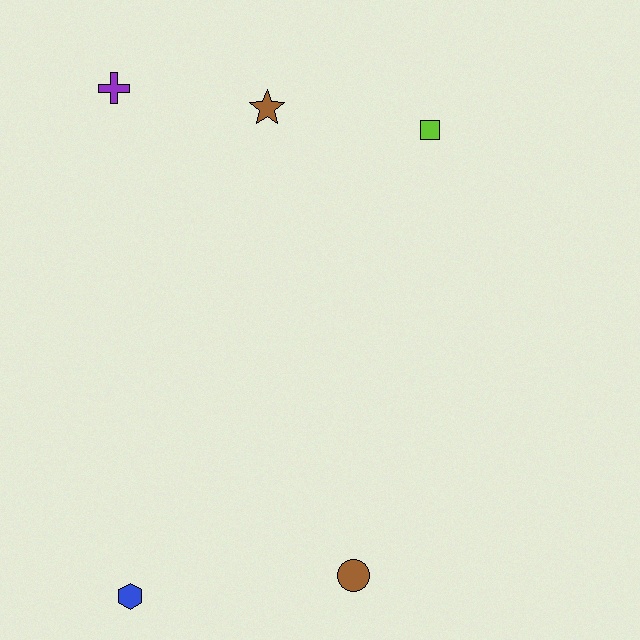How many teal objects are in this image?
There are no teal objects.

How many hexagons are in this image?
There is 1 hexagon.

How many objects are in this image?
There are 5 objects.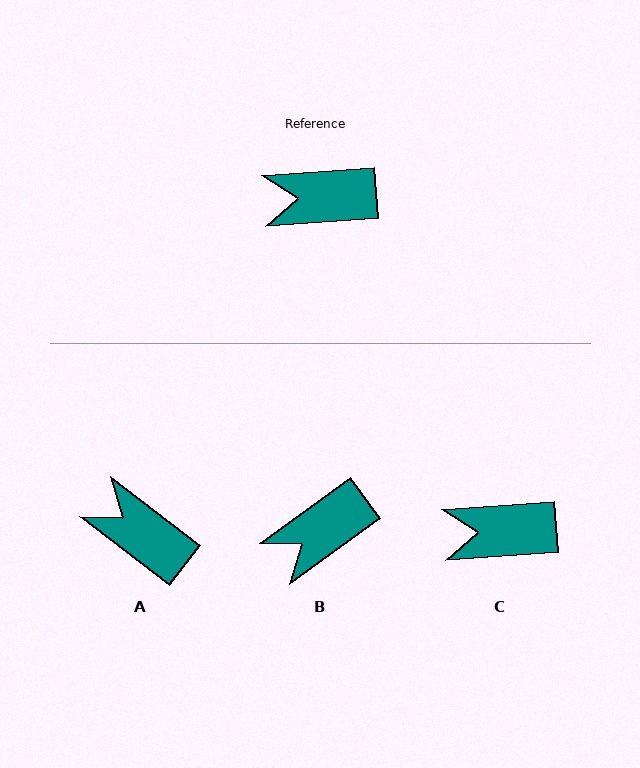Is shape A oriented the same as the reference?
No, it is off by about 42 degrees.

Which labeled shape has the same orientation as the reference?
C.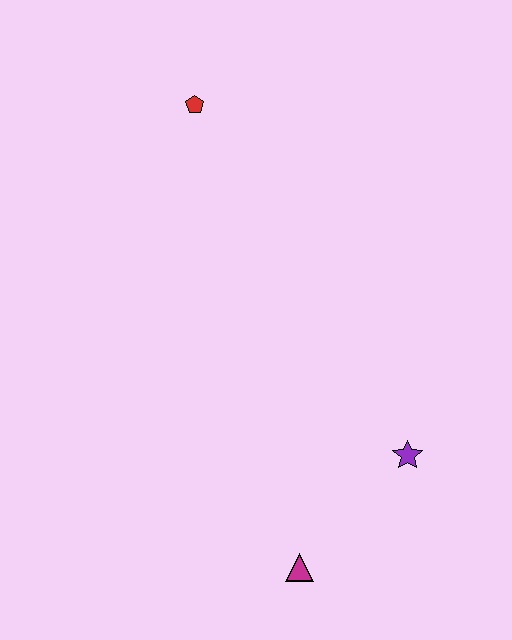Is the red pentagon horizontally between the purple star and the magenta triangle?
No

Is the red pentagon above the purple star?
Yes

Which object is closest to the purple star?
The magenta triangle is closest to the purple star.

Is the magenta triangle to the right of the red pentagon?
Yes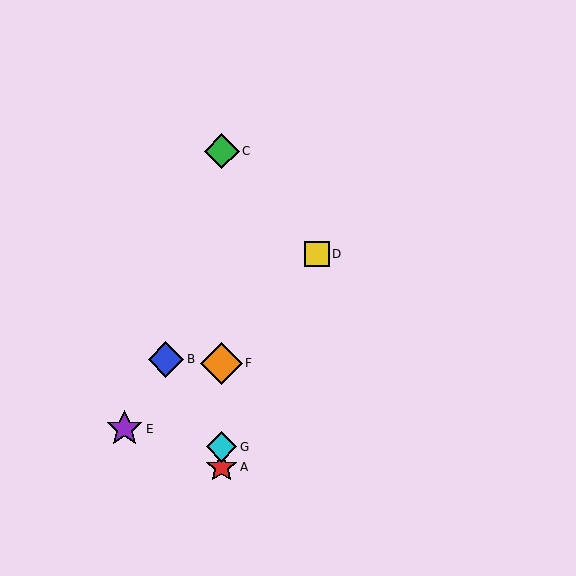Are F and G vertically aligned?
Yes, both are at x≈222.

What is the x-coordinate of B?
Object B is at x≈166.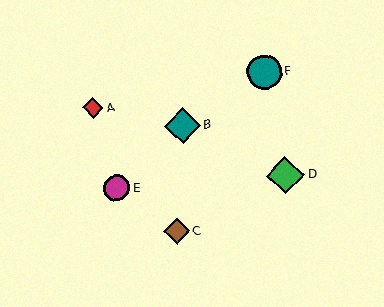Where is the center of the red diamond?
The center of the red diamond is at (93, 108).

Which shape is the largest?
The green diamond (labeled D) is the largest.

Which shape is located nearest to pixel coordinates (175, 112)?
The teal diamond (labeled B) at (182, 125) is nearest to that location.